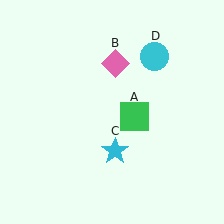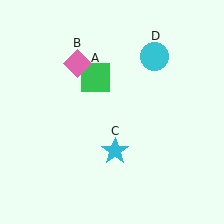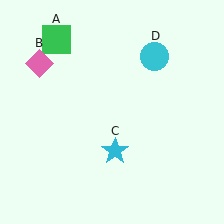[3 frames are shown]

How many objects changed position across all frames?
2 objects changed position: green square (object A), pink diamond (object B).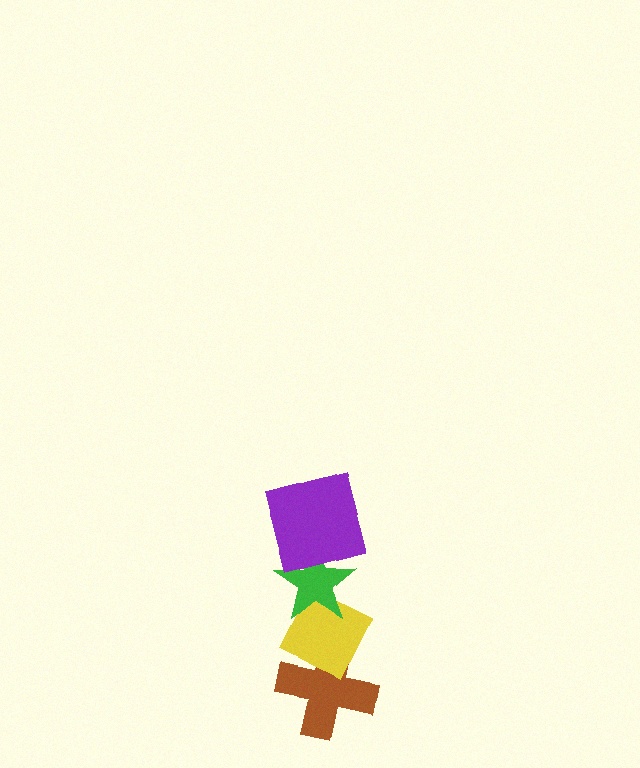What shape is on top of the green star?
The purple square is on top of the green star.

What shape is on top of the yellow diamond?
The green star is on top of the yellow diamond.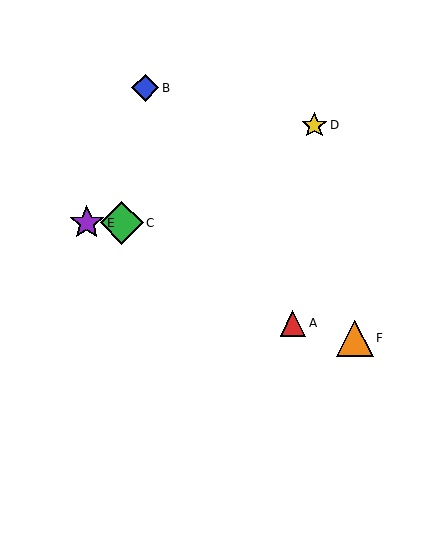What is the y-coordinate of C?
Object C is at y≈223.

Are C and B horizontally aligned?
No, C is at y≈223 and B is at y≈88.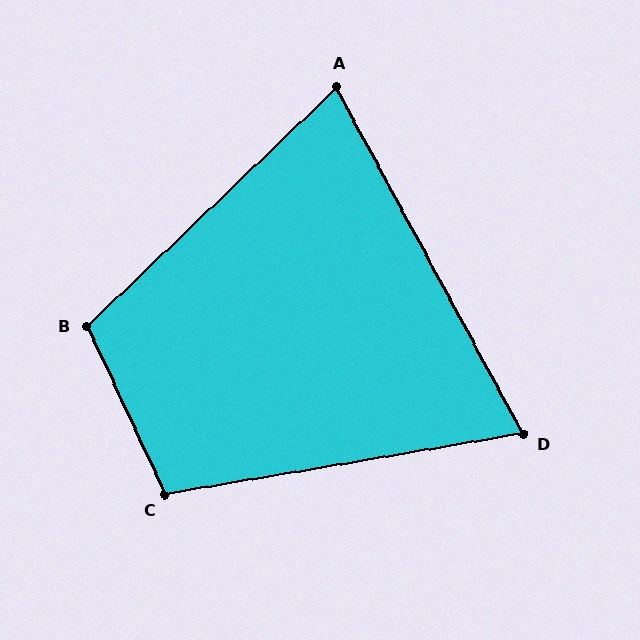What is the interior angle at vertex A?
Approximately 75 degrees (acute).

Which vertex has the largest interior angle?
B, at approximately 109 degrees.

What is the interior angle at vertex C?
Approximately 105 degrees (obtuse).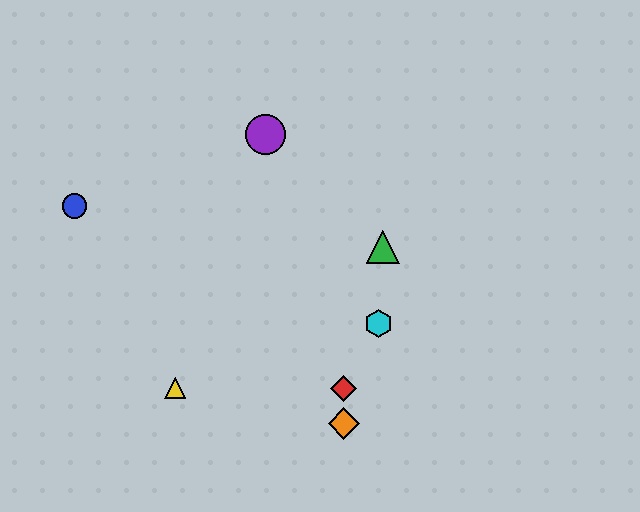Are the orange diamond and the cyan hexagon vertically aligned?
No, the orange diamond is at x≈344 and the cyan hexagon is at x≈379.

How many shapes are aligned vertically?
2 shapes (the red diamond, the orange diamond) are aligned vertically.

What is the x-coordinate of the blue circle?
The blue circle is at x≈75.